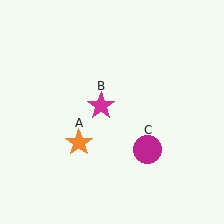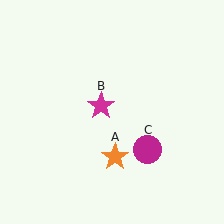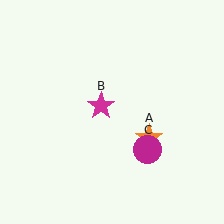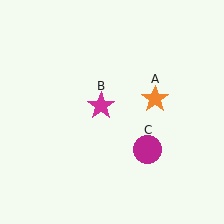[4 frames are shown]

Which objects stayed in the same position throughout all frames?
Magenta star (object B) and magenta circle (object C) remained stationary.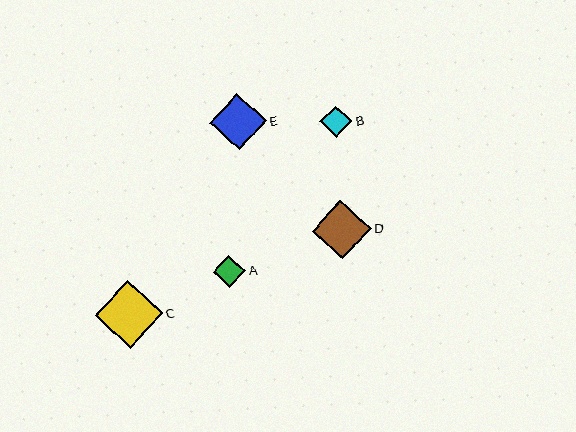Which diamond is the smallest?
Diamond B is the smallest with a size of approximately 32 pixels.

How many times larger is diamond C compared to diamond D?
Diamond C is approximately 1.1 times the size of diamond D.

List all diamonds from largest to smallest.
From largest to smallest: C, D, E, A, B.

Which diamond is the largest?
Diamond C is the largest with a size of approximately 68 pixels.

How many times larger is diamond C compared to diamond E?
Diamond C is approximately 1.2 times the size of diamond E.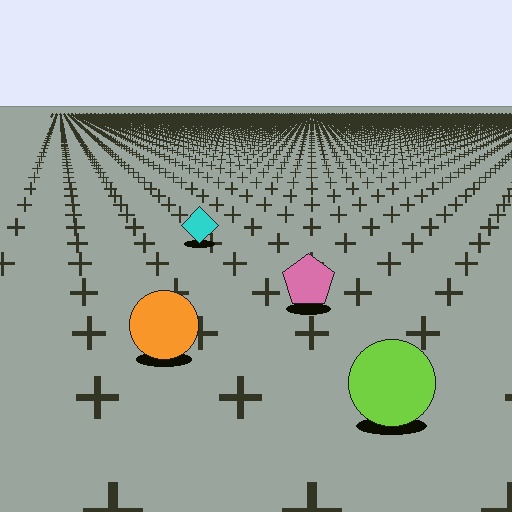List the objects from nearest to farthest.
From nearest to farthest: the lime circle, the orange circle, the pink pentagon, the cyan diamond.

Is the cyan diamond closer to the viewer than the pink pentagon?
No. The pink pentagon is closer — you can tell from the texture gradient: the ground texture is coarser near it.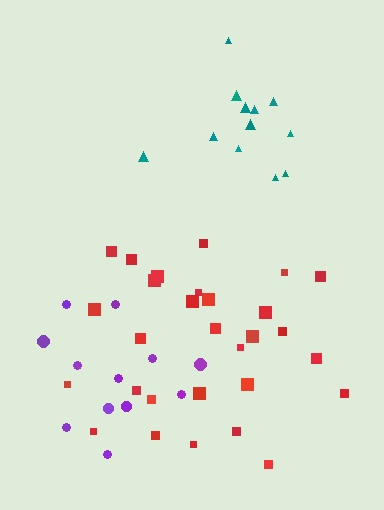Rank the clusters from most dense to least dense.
red, teal, purple.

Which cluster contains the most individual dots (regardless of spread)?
Red (29).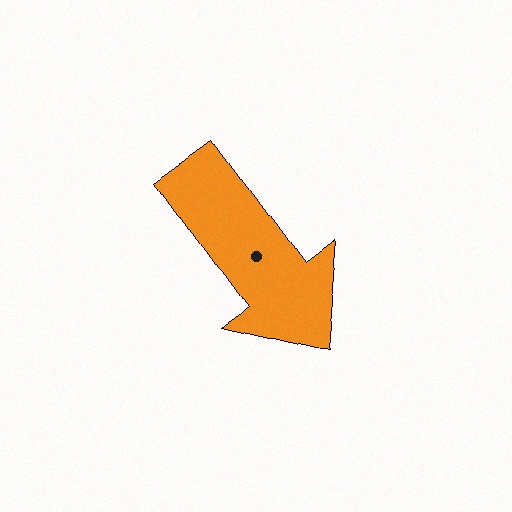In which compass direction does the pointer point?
Southeast.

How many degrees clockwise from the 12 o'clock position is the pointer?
Approximately 144 degrees.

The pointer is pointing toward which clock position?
Roughly 5 o'clock.